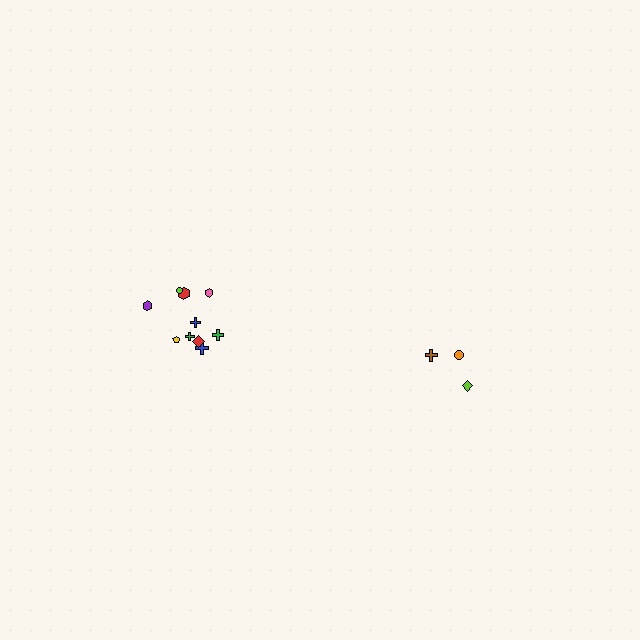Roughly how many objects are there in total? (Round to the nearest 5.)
Roughly 15 objects in total.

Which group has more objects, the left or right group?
The left group.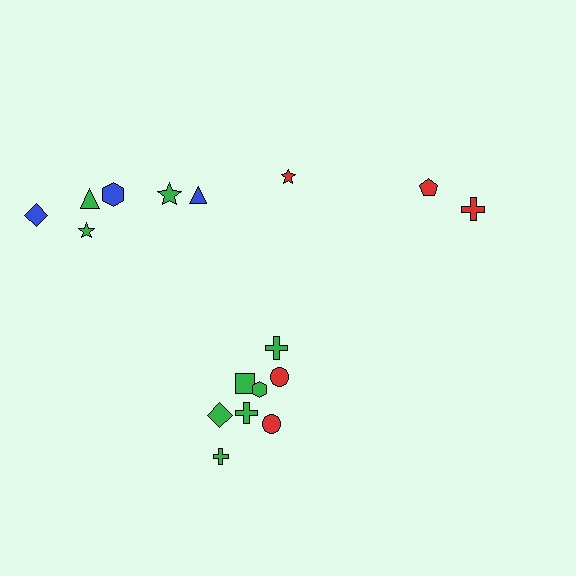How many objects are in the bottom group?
There are 8 objects.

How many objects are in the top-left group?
There are 6 objects.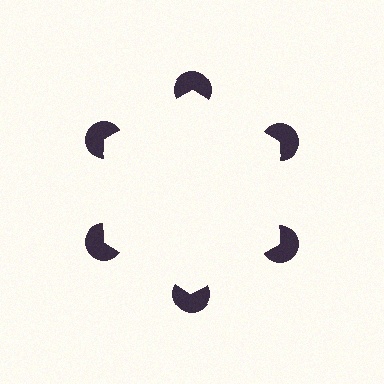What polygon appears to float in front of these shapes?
An illusory hexagon — its edges are inferred from the aligned wedge cuts in the pac-man discs, not physically drawn.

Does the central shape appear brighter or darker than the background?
It typically appears slightly brighter than the background, even though no actual brightness change is drawn.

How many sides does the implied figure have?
6 sides.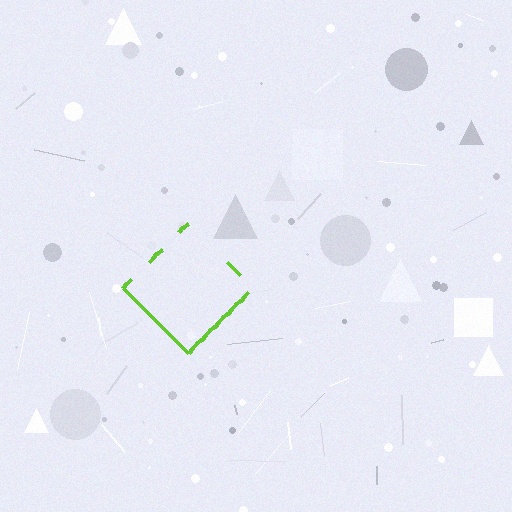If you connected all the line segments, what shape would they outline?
They would outline a diamond.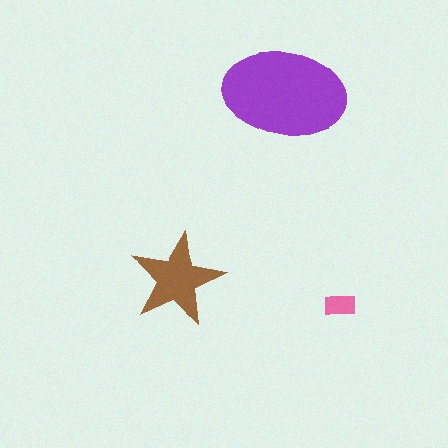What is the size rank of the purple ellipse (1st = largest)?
1st.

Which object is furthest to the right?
The pink rectangle is rightmost.